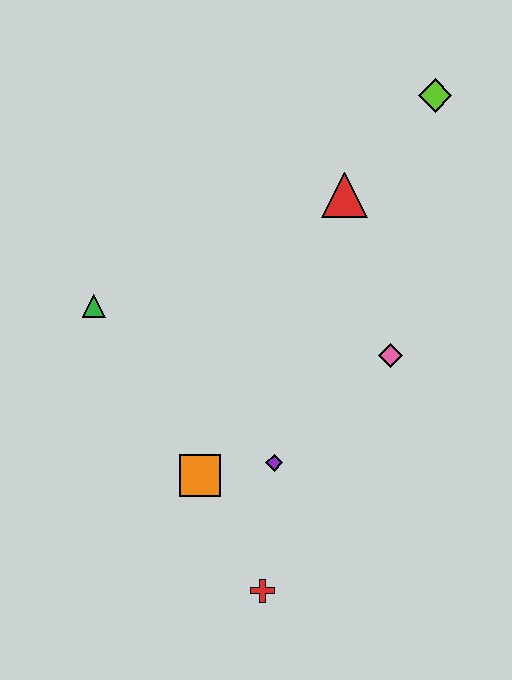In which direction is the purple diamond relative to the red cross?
The purple diamond is above the red cross.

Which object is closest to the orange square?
The purple diamond is closest to the orange square.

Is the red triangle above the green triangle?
Yes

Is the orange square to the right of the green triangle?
Yes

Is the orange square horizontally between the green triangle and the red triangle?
Yes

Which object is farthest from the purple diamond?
The lime diamond is farthest from the purple diamond.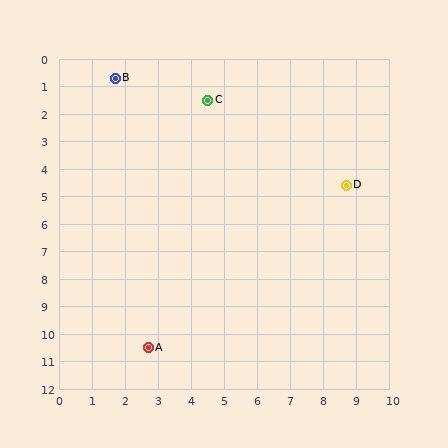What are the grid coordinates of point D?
Point D is at approximately (8.7, 4.6).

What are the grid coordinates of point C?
Point C is at approximately (4.5, 1.5).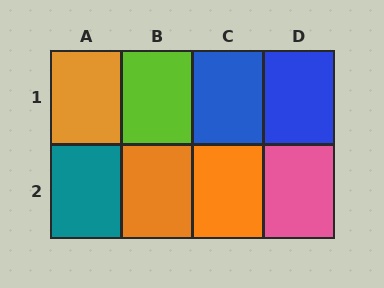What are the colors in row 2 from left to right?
Teal, orange, orange, pink.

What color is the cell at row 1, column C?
Blue.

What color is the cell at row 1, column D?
Blue.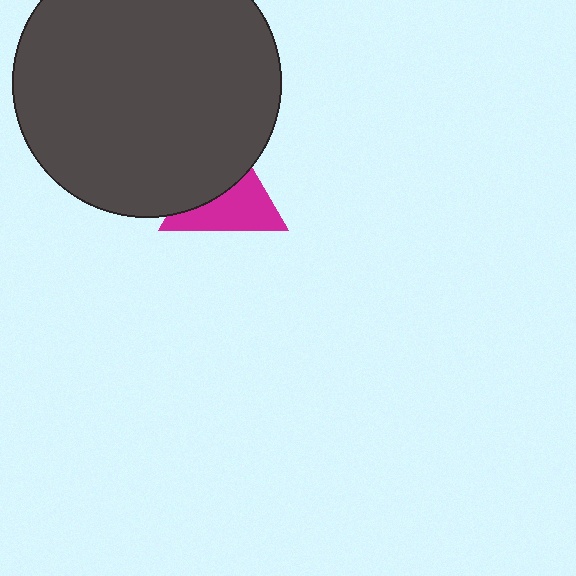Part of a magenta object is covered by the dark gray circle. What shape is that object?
It is a triangle.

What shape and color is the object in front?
The object in front is a dark gray circle.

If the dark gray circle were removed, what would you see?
You would see the complete magenta triangle.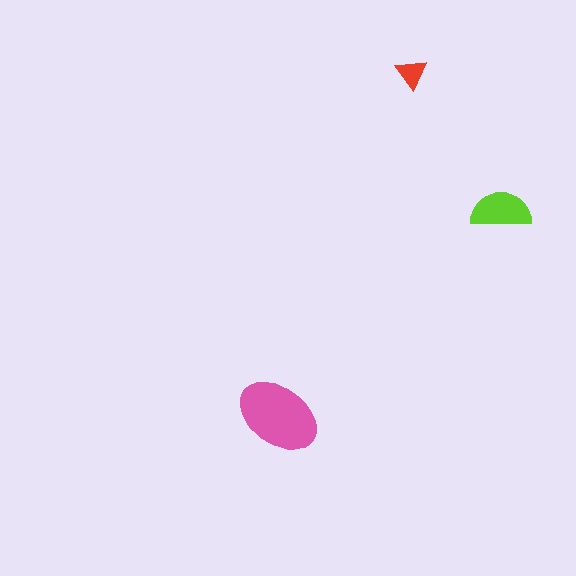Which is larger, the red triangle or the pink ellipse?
The pink ellipse.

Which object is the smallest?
The red triangle.